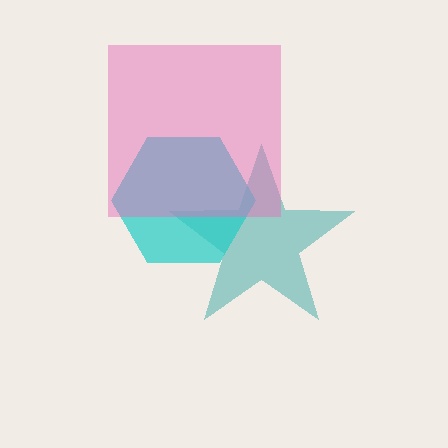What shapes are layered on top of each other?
The layered shapes are: a teal star, a cyan hexagon, a pink square.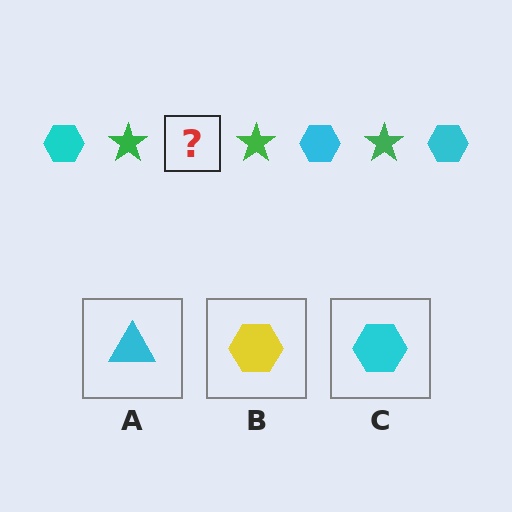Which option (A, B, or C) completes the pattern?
C.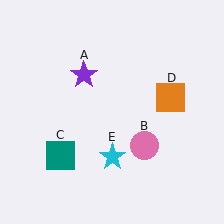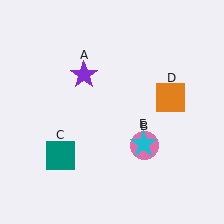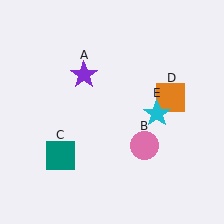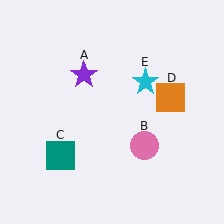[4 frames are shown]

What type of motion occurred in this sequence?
The cyan star (object E) rotated counterclockwise around the center of the scene.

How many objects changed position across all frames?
1 object changed position: cyan star (object E).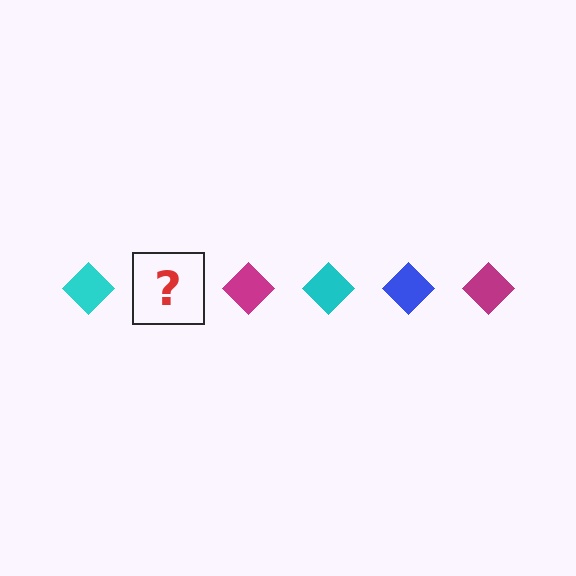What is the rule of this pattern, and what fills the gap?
The rule is that the pattern cycles through cyan, blue, magenta diamonds. The gap should be filled with a blue diamond.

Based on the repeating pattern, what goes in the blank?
The blank should be a blue diamond.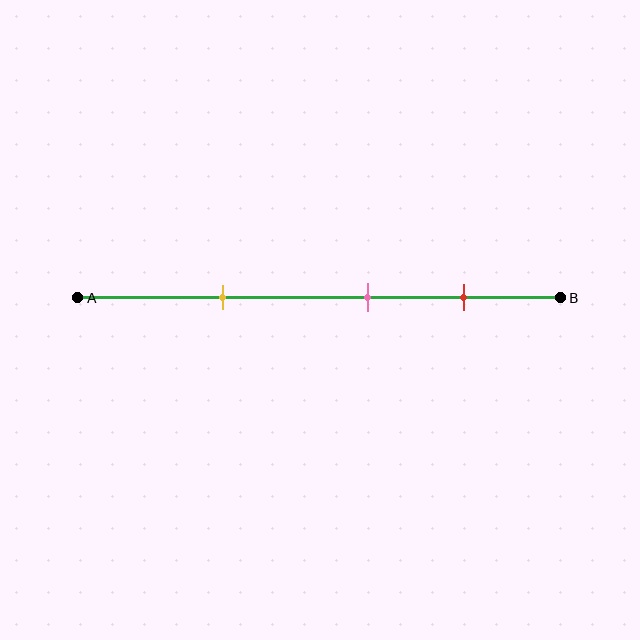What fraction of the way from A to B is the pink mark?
The pink mark is approximately 60% (0.6) of the way from A to B.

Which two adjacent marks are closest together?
The pink and red marks are the closest adjacent pair.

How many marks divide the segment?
There are 3 marks dividing the segment.